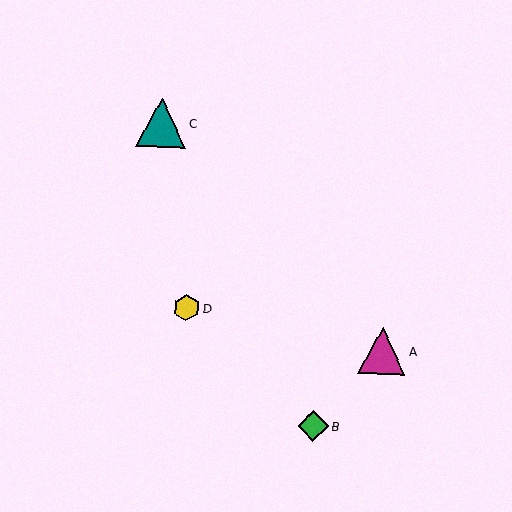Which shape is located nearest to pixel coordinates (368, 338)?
The magenta triangle (labeled A) at (382, 351) is nearest to that location.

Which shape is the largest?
The teal triangle (labeled C) is the largest.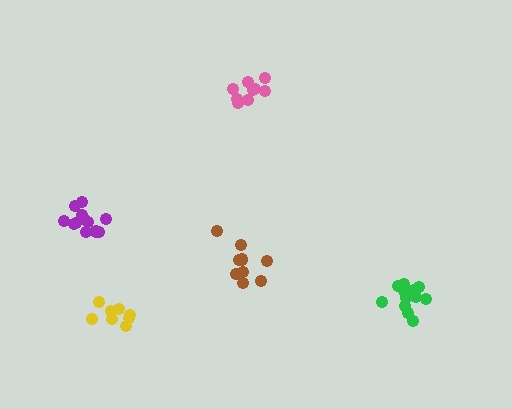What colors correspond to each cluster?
The clusters are colored: purple, green, pink, yellow, brown.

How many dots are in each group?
Group 1: 13 dots, Group 2: 13 dots, Group 3: 9 dots, Group 4: 9 dots, Group 5: 11 dots (55 total).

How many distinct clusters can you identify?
There are 5 distinct clusters.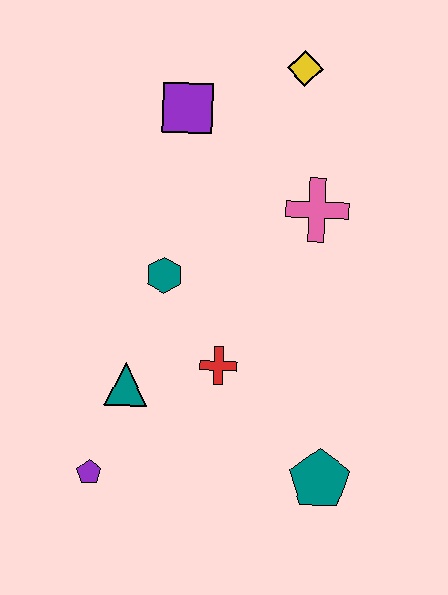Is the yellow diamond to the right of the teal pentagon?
No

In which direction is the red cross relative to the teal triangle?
The red cross is to the right of the teal triangle.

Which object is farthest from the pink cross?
The purple pentagon is farthest from the pink cross.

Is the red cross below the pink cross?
Yes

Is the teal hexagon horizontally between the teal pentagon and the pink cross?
No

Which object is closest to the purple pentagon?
The teal triangle is closest to the purple pentagon.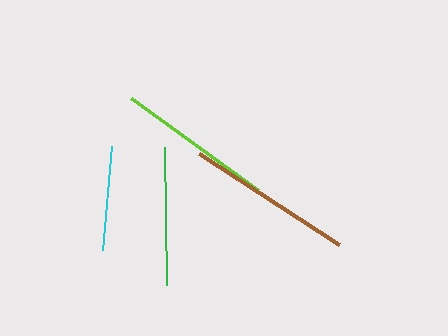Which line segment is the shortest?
The cyan line is the shortest at approximately 104 pixels.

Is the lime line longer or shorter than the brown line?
The brown line is longer than the lime line.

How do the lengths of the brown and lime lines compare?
The brown and lime lines are approximately the same length.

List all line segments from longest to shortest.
From longest to shortest: brown, lime, green, cyan.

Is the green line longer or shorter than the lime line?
The lime line is longer than the green line.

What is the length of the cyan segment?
The cyan segment is approximately 104 pixels long.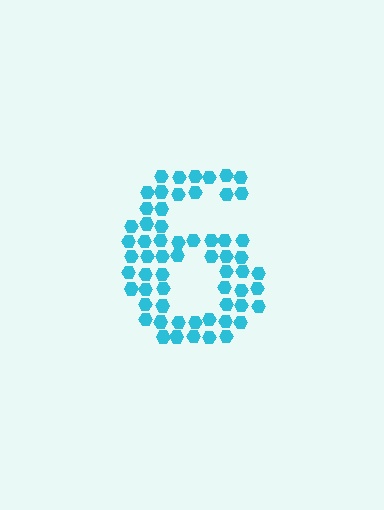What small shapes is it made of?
It is made of small hexagons.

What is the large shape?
The large shape is the digit 6.